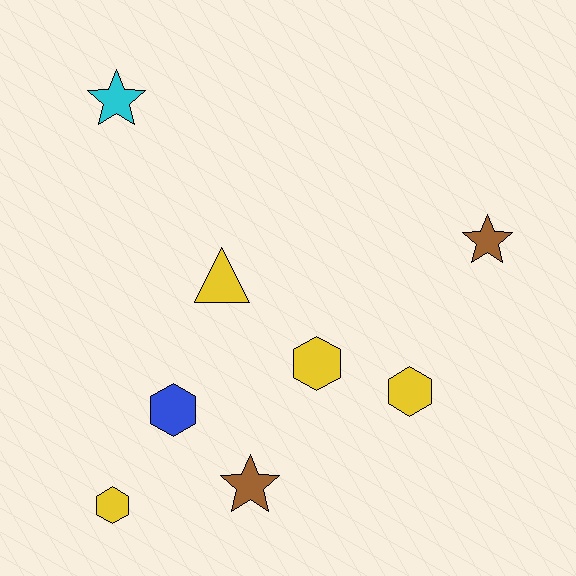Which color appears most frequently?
Yellow, with 4 objects.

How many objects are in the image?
There are 8 objects.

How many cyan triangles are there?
There are no cyan triangles.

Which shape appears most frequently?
Hexagon, with 4 objects.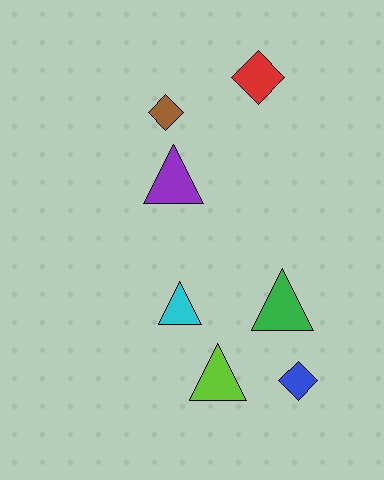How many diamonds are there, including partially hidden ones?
There are 3 diamonds.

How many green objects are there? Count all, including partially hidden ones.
There is 1 green object.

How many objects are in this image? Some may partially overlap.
There are 7 objects.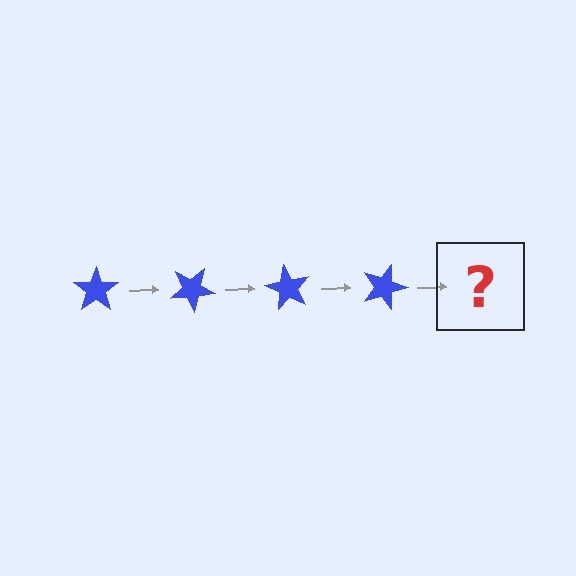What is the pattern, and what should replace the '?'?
The pattern is that the star rotates 30 degrees each step. The '?' should be a blue star rotated 120 degrees.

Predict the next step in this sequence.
The next step is a blue star rotated 120 degrees.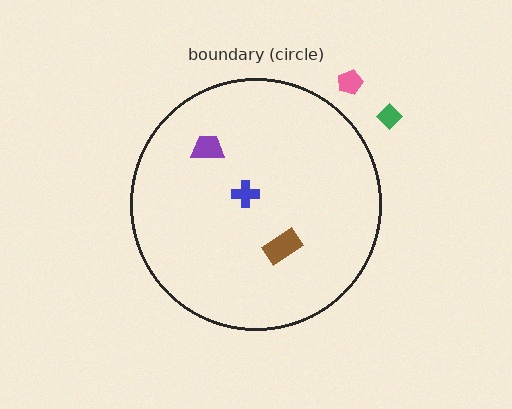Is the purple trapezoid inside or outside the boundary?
Inside.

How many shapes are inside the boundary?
3 inside, 2 outside.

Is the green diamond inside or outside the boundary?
Outside.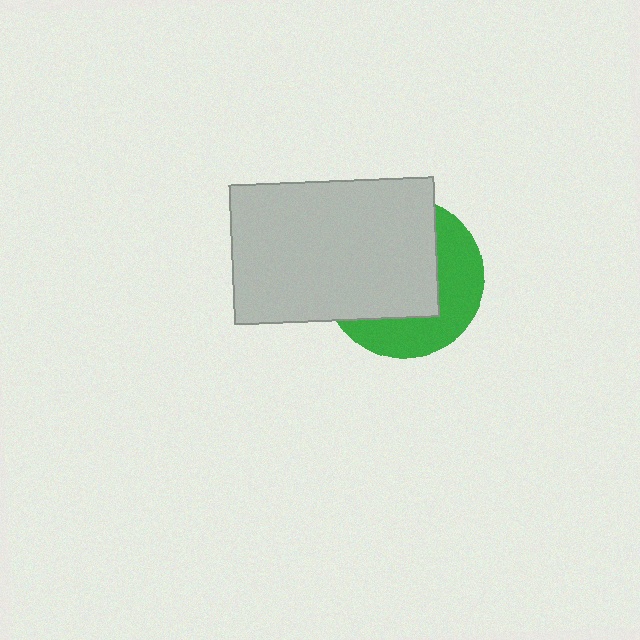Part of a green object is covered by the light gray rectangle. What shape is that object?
It is a circle.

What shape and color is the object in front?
The object in front is a light gray rectangle.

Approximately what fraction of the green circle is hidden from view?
Roughly 60% of the green circle is hidden behind the light gray rectangle.